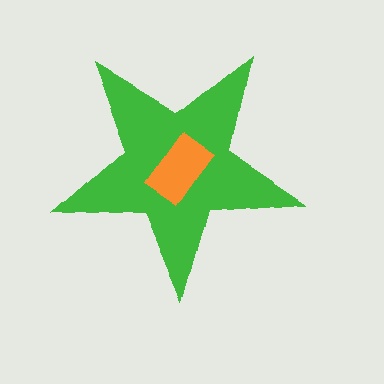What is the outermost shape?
The green star.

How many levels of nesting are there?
2.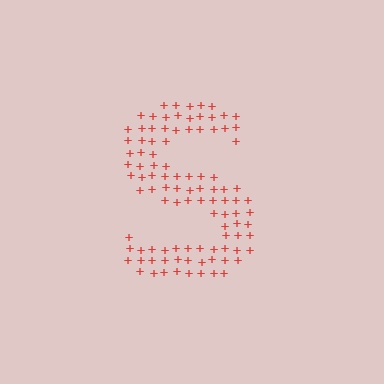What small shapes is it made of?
It is made of small plus signs.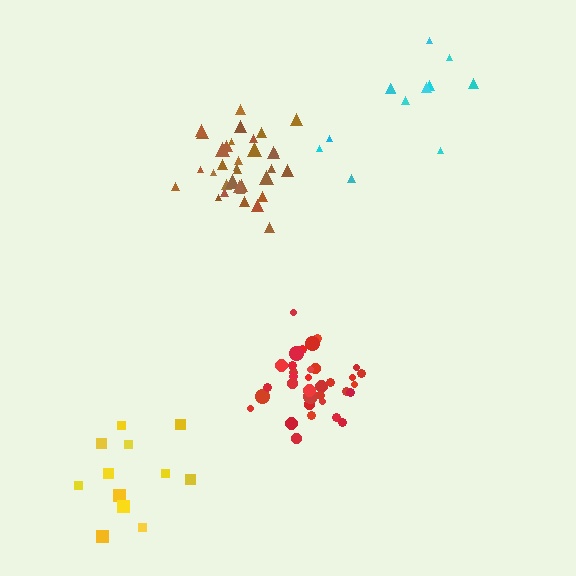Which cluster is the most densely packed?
Red.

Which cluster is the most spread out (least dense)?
Cyan.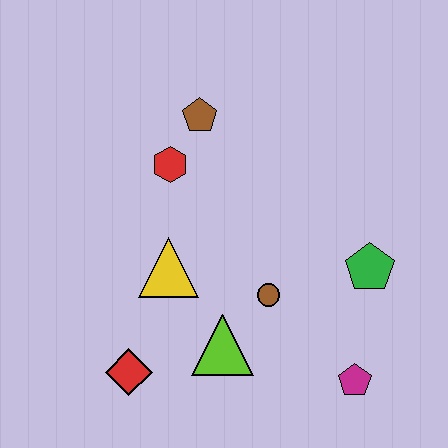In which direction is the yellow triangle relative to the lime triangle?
The yellow triangle is above the lime triangle.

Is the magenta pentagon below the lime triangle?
Yes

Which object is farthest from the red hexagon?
The magenta pentagon is farthest from the red hexagon.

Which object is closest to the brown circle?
The lime triangle is closest to the brown circle.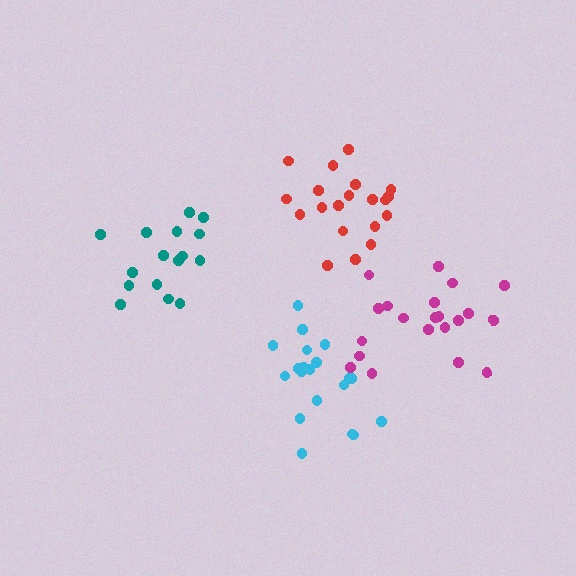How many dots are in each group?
Group 1: 16 dots, Group 2: 20 dots, Group 3: 21 dots, Group 4: 20 dots (77 total).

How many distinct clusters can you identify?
There are 4 distinct clusters.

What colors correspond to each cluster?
The clusters are colored: teal, red, magenta, cyan.